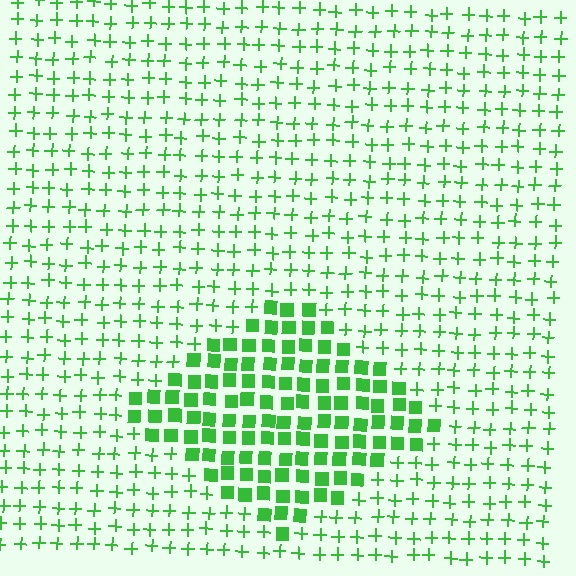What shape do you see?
I see a diamond.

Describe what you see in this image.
The image is filled with small green elements arranged in a uniform grid. A diamond-shaped region contains squares, while the surrounding area contains plus signs. The boundary is defined purely by the change in element shape.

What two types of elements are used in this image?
The image uses squares inside the diamond region and plus signs outside it.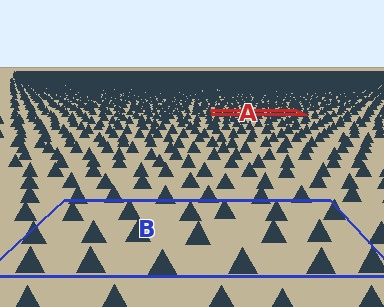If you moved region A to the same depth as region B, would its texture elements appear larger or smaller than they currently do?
They would appear larger. At a closer depth, the same texture elements are projected at a bigger on-screen size.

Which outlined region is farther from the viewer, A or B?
Region A is farther from the viewer — the texture elements inside it appear smaller and more densely packed.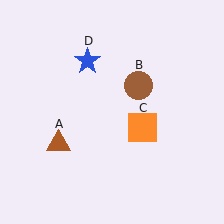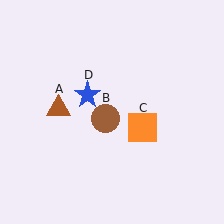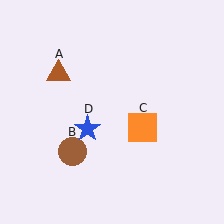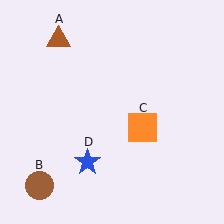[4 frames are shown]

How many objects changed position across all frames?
3 objects changed position: brown triangle (object A), brown circle (object B), blue star (object D).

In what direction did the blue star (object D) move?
The blue star (object D) moved down.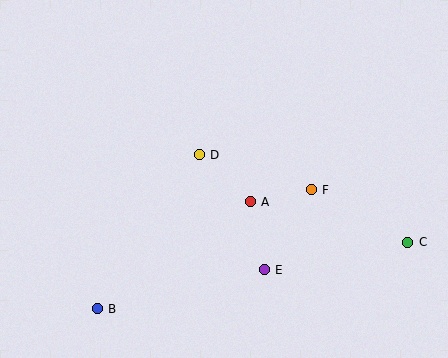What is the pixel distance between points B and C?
The distance between B and C is 318 pixels.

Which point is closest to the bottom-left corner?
Point B is closest to the bottom-left corner.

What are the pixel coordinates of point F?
Point F is at (311, 190).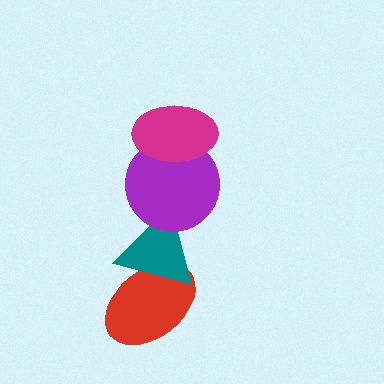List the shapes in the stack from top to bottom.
From top to bottom: the magenta ellipse, the purple circle, the teal triangle, the red ellipse.